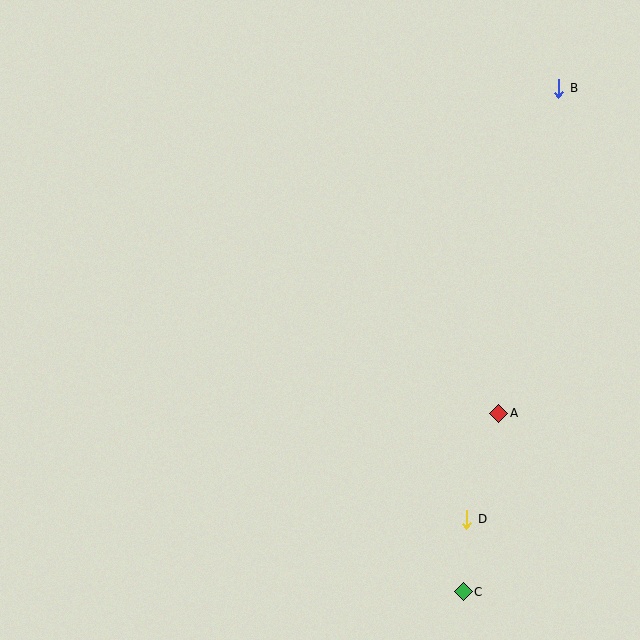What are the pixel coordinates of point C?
Point C is at (463, 592).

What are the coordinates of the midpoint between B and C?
The midpoint between B and C is at (511, 340).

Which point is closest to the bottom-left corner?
Point C is closest to the bottom-left corner.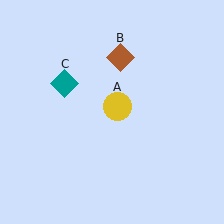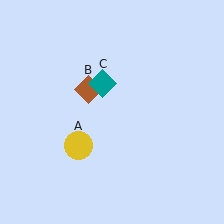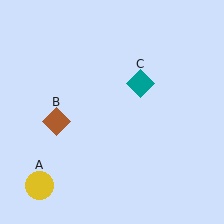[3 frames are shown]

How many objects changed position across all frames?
3 objects changed position: yellow circle (object A), brown diamond (object B), teal diamond (object C).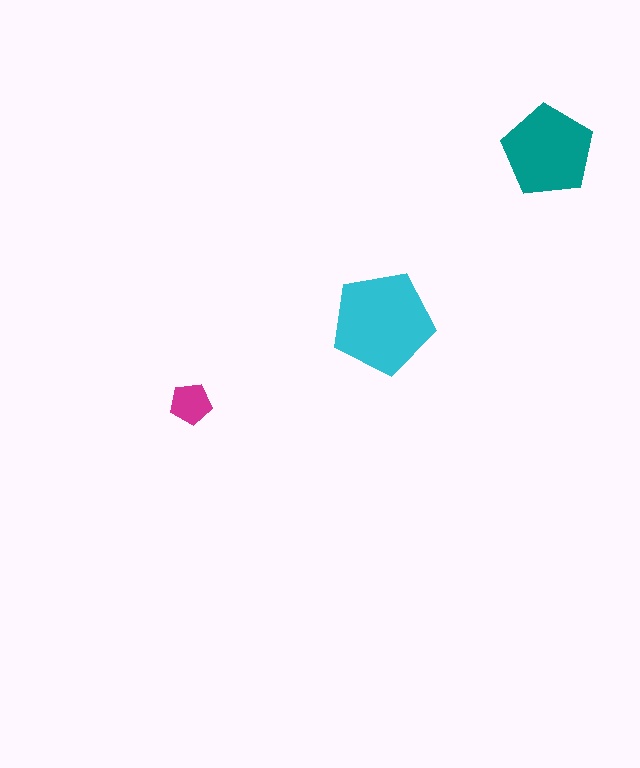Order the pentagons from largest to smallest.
the cyan one, the teal one, the magenta one.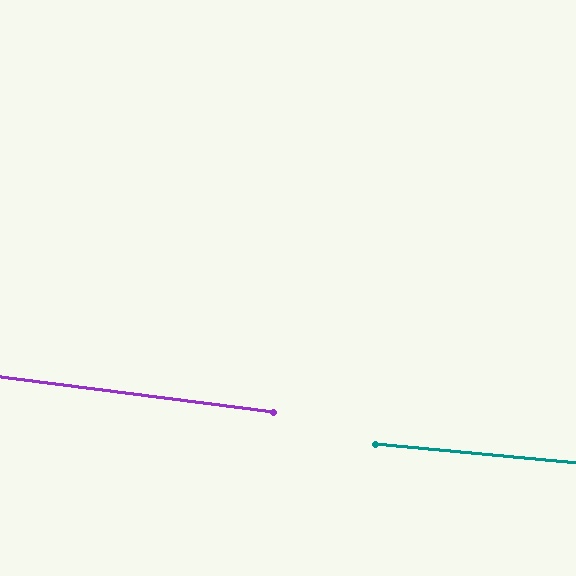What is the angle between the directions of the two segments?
Approximately 2 degrees.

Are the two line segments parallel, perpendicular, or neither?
Parallel — their directions differ by only 2.0°.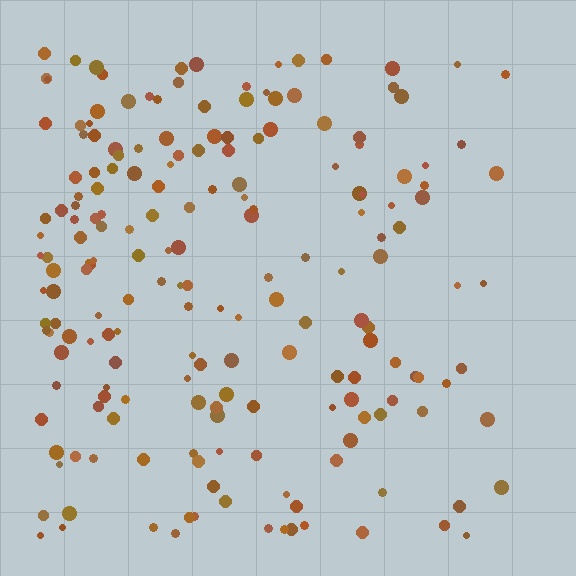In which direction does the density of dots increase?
From right to left, with the left side densest.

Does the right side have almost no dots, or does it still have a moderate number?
Still a moderate number, just noticeably fewer than the left.